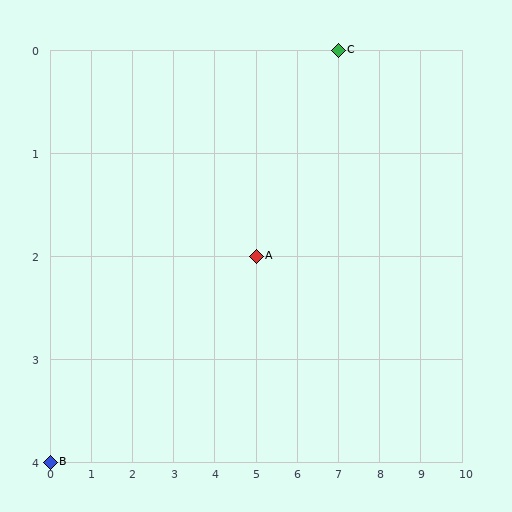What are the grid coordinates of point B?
Point B is at grid coordinates (0, 4).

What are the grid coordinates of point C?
Point C is at grid coordinates (7, 0).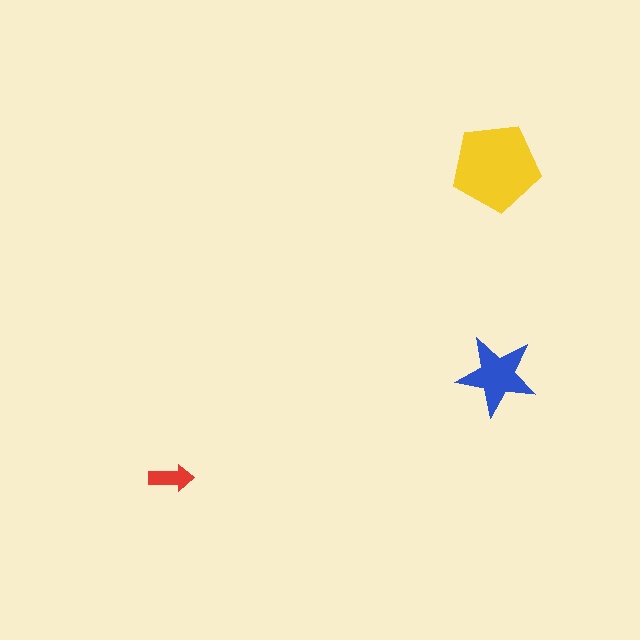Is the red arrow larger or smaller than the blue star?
Smaller.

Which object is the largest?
The yellow pentagon.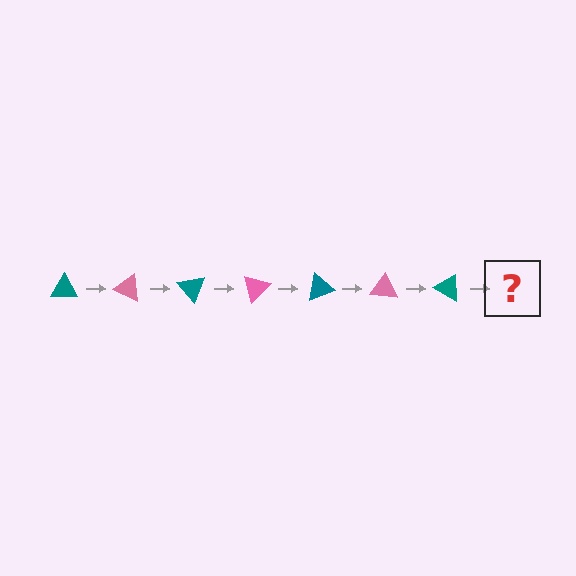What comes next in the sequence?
The next element should be a pink triangle, rotated 175 degrees from the start.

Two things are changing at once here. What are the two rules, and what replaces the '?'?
The two rules are that it rotates 25 degrees each step and the color cycles through teal and pink. The '?' should be a pink triangle, rotated 175 degrees from the start.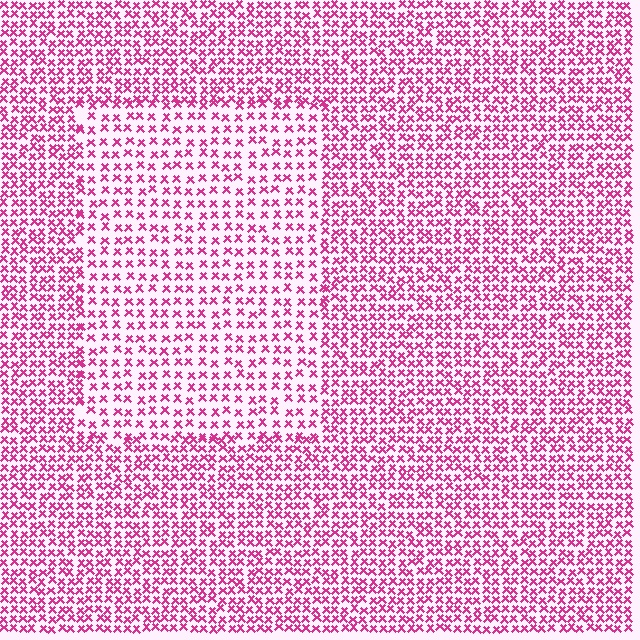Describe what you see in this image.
The image contains small magenta elements arranged at two different densities. A rectangle-shaped region is visible where the elements are less densely packed than the surrounding area.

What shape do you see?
I see a rectangle.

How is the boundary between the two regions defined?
The boundary is defined by a change in element density (approximately 1.7x ratio). All elements are the same color, size, and shape.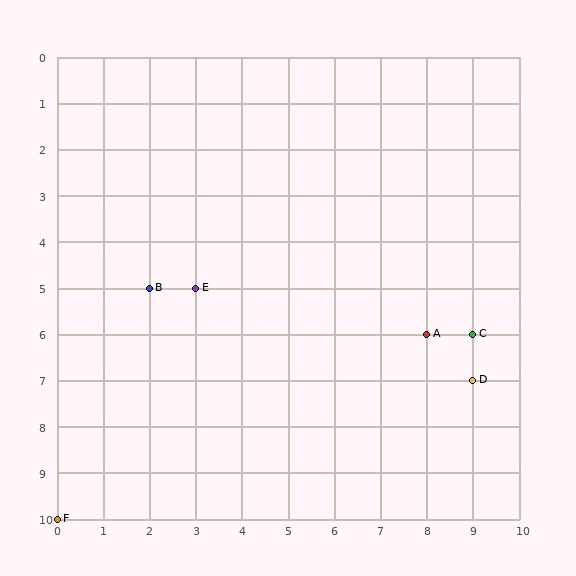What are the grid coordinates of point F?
Point F is at grid coordinates (0, 10).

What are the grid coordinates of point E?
Point E is at grid coordinates (3, 5).